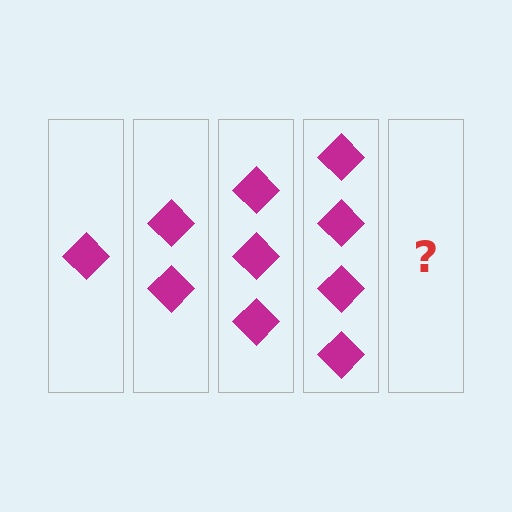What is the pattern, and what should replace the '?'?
The pattern is that each step adds one more diamond. The '?' should be 5 diamonds.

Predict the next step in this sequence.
The next step is 5 diamonds.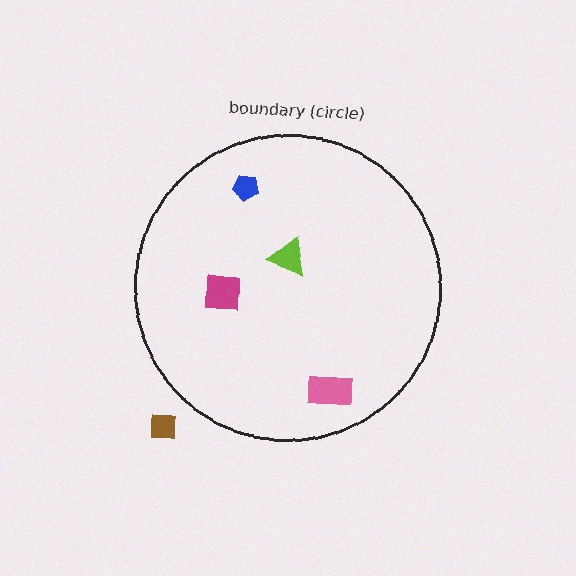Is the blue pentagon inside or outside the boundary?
Inside.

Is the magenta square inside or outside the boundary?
Inside.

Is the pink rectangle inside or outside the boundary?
Inside.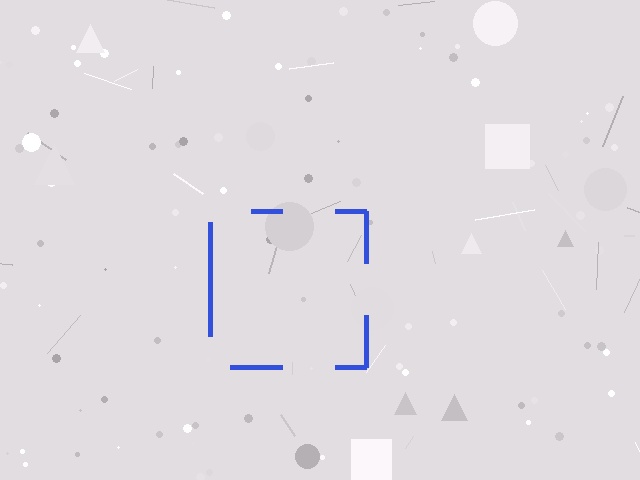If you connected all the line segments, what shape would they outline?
They would outline a square.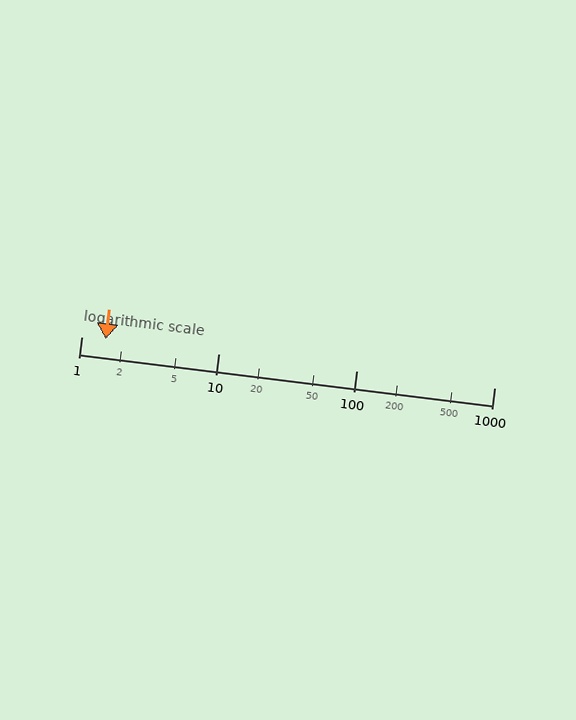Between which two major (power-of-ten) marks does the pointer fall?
The pointer is between 1 and 10.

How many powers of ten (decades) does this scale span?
The scale spans 3 decades, from 1 to 1000.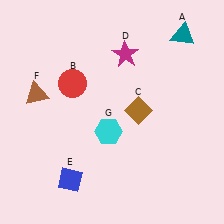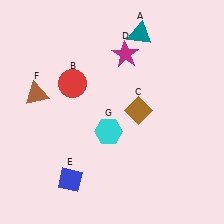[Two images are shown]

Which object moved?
The teal triangle (A) moved left.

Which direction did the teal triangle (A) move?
The teal triangle (A) moved left.